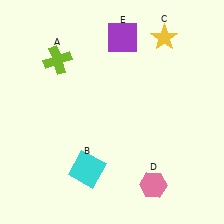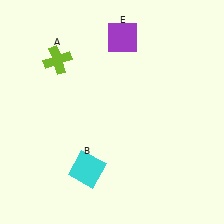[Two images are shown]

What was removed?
The yellow star (C), the pink hexagon (D) were removed in Image 2.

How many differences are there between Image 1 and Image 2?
There are 2 differences between the two images.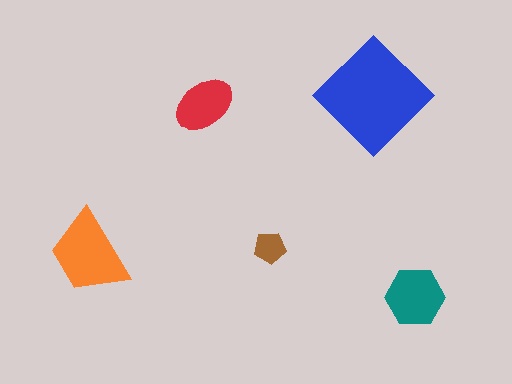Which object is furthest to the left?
The orange trapezoid is leftmost.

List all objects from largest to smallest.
The blue diamond, the orange trapezoid, the teal hexagon, the red ellipse, the brown pentagon.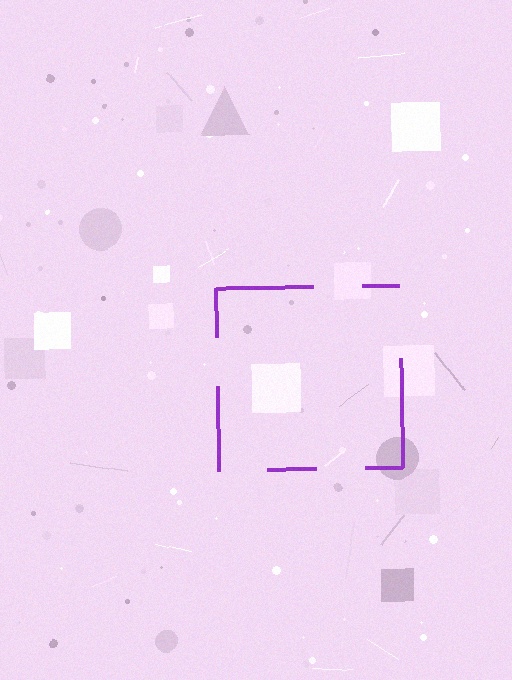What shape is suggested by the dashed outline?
The dashed outline suggests a square.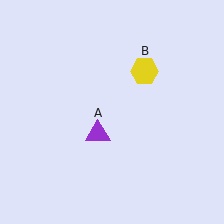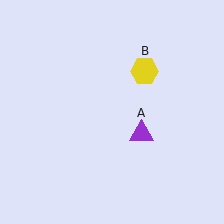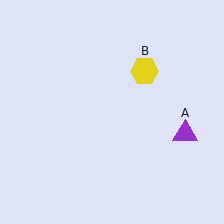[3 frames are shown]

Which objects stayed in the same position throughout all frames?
Yellow hexagon (object B) remained stationary.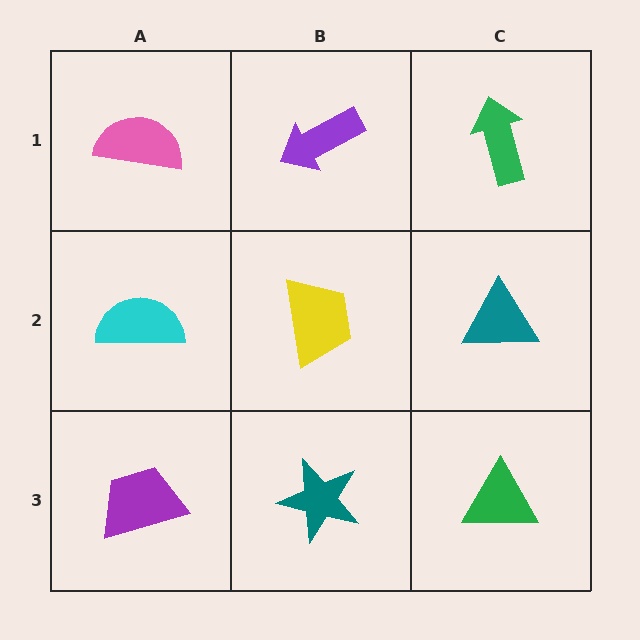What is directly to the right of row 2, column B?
A teal triangle.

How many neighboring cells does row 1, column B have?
3.